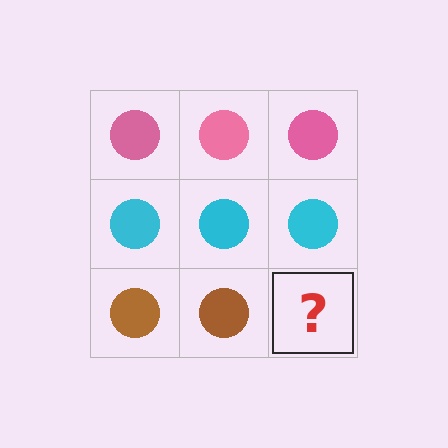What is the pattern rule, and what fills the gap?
The rule is that each row has a consistent color. The gap should be filled with a brown circle.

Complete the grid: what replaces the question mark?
The question mark should be replaced with a brown circle.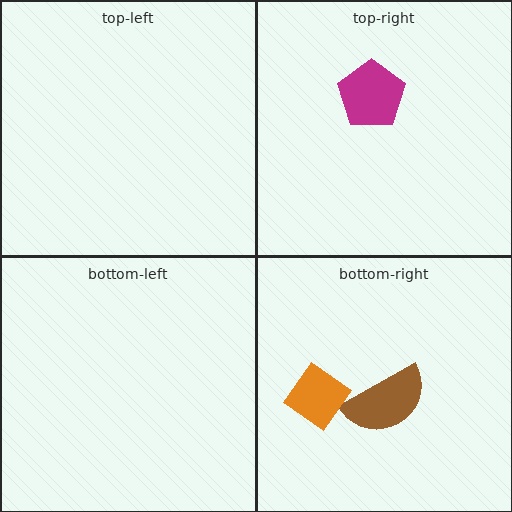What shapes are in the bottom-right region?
The brown semicircle, the orange diamond.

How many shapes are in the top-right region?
1.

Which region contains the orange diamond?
The bottom-right region.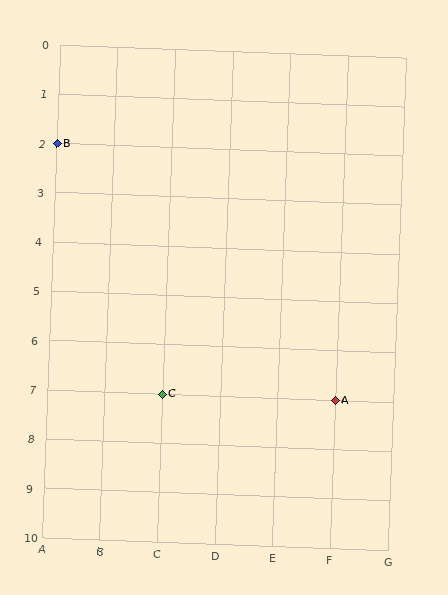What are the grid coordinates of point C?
Point C is at grid coordinates (C, 7).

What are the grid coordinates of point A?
Point A is at grid coordinates (F, 7).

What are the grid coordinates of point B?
Point B is at grid coordinates (A, 2).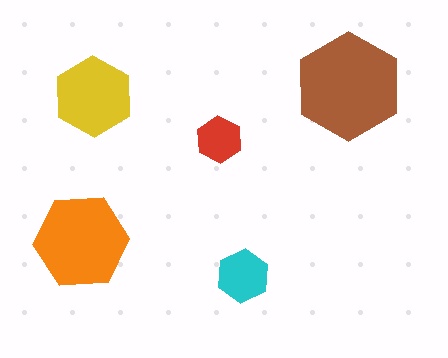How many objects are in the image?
There are 5 objects in the image.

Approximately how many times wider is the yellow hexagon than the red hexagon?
About 1.5 times wider.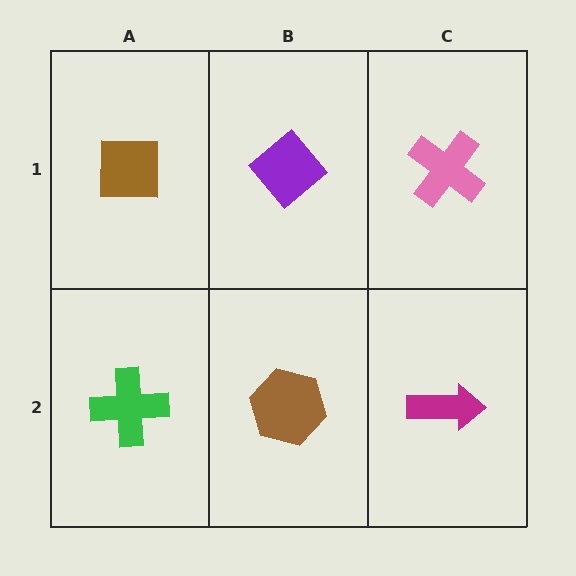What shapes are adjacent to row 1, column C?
A magenta arrow (row 2, column C), a purple diamond (row 1, column B).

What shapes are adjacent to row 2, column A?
A brown square (row 1, column A), a brown hexagon (row 2, column B).